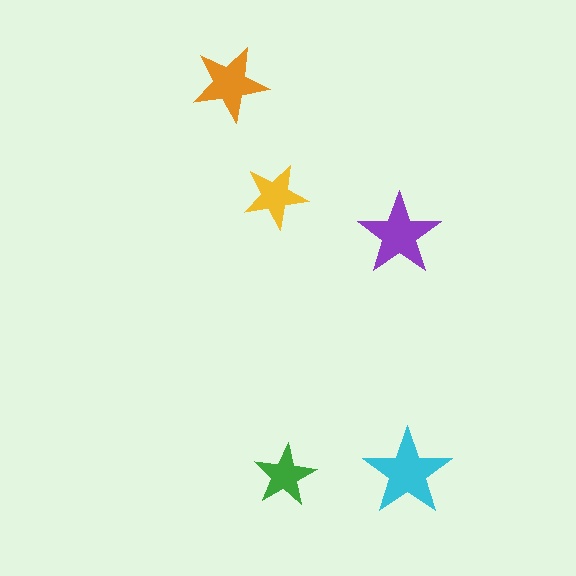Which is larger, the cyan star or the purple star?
The cyan one.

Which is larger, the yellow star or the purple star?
The purple one.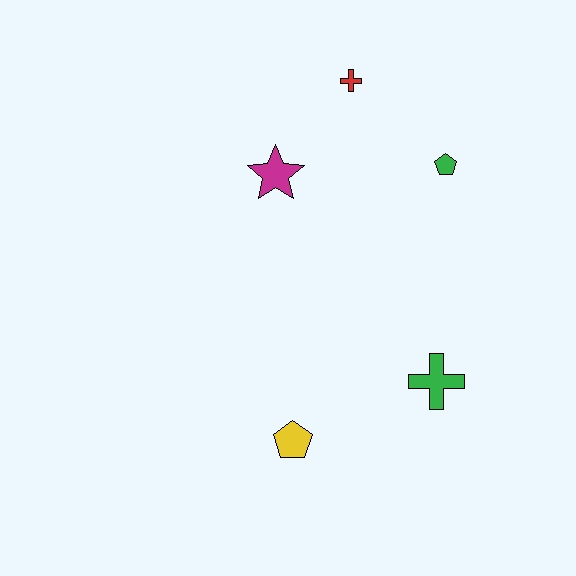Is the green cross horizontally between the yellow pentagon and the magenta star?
No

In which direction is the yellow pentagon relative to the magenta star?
The yellow pentagon is below the magenta star.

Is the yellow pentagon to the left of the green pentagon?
Yes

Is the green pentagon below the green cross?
No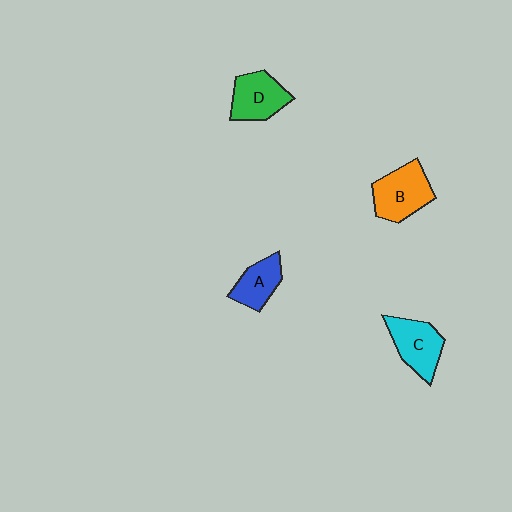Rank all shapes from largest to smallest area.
From largest to smallest: B (orange), C (cyan), D (green), A (blue).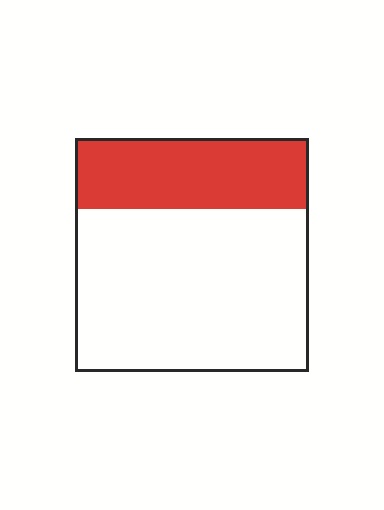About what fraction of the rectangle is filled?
About one third (1/3).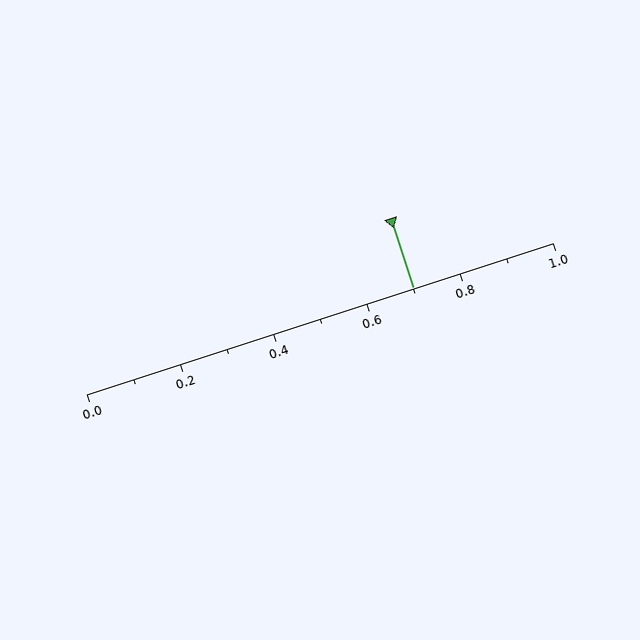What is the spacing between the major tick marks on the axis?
The major ticks are spaced 0.2 apart.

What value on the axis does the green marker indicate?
The marker indicates approximately 0.7.